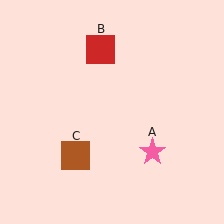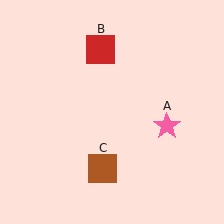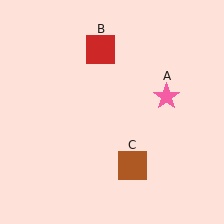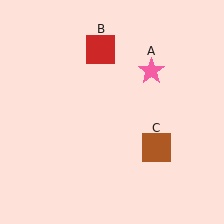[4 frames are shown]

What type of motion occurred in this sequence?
The pink star (object A), brown square (object C) rotated counterclockwise around the center of the scene.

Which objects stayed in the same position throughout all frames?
Red square (object B) remained stationary.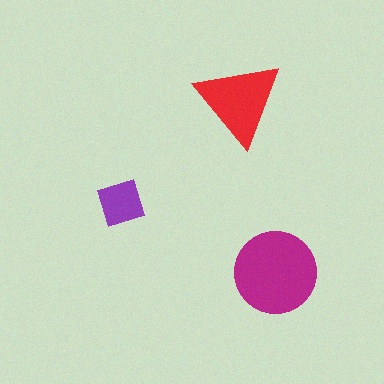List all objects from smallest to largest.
The purple diamond, the red triangle, the magenta circle.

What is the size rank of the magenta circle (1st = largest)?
1st.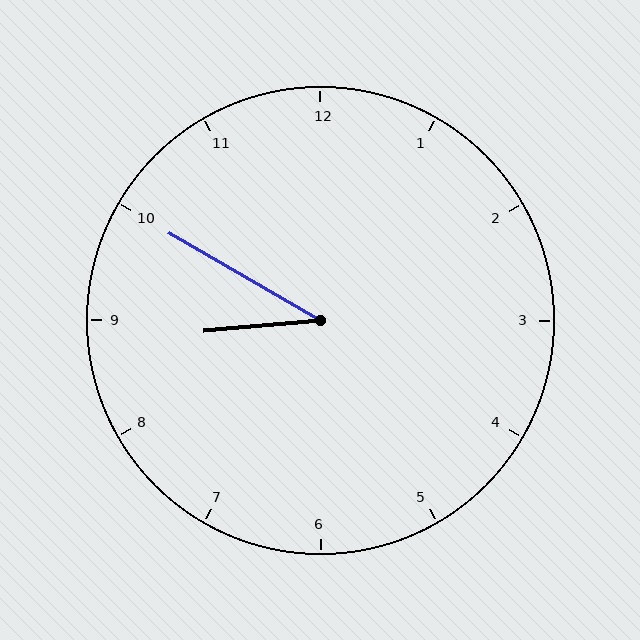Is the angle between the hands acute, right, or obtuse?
It is acute.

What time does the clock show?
8:50.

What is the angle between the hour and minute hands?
Approximately 35 degrees.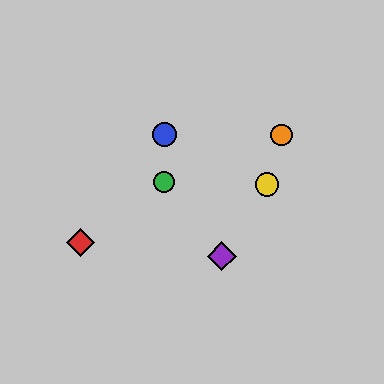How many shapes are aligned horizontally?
2 shapes (the blue circle, the orange circle) are aligned horizontally.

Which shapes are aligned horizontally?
The blue circle, the orange circle are aligned horizontally.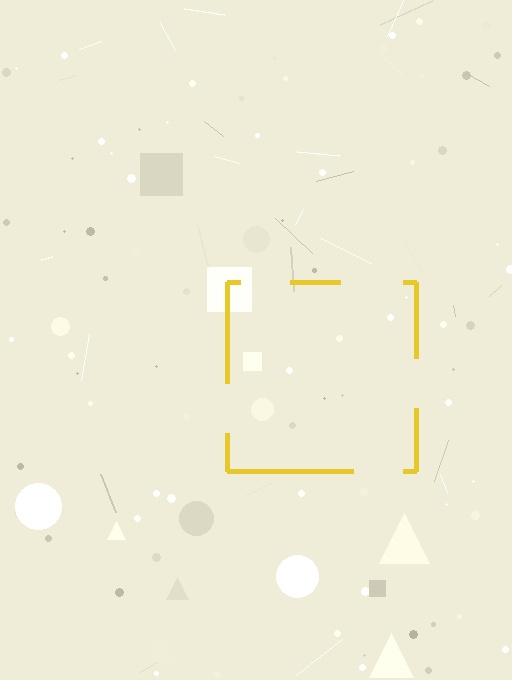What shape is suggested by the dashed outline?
The dashed outline suggests a square.